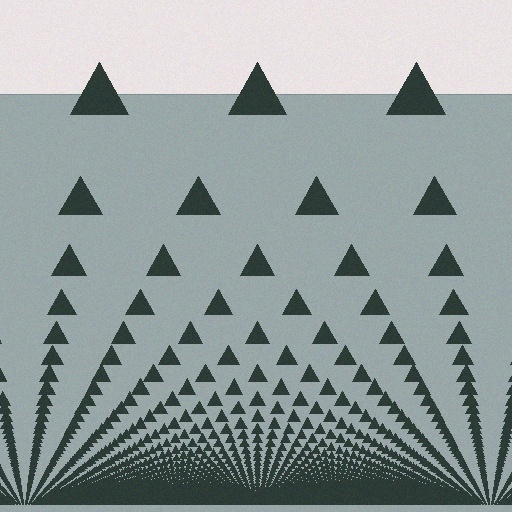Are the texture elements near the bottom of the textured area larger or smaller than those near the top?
Smaller. The gradient is inverted — elements near the bottom are smaller and denser.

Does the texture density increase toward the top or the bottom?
Density increases toward the bottom.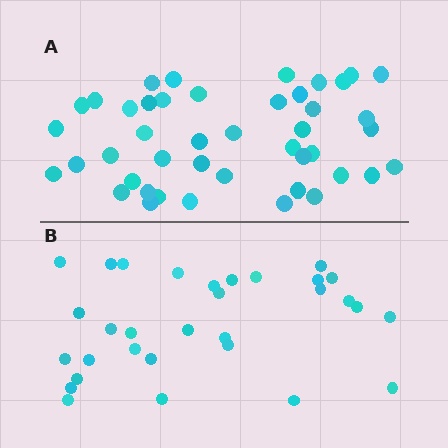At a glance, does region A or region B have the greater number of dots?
Region A (the top region) has more dots.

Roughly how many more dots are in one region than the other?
Region A has approximately 15 more dots than region B.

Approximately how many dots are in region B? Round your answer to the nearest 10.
About 30 dots. (The exact count is 31, which rounds to 30.)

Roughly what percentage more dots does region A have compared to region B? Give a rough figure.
About 40% more.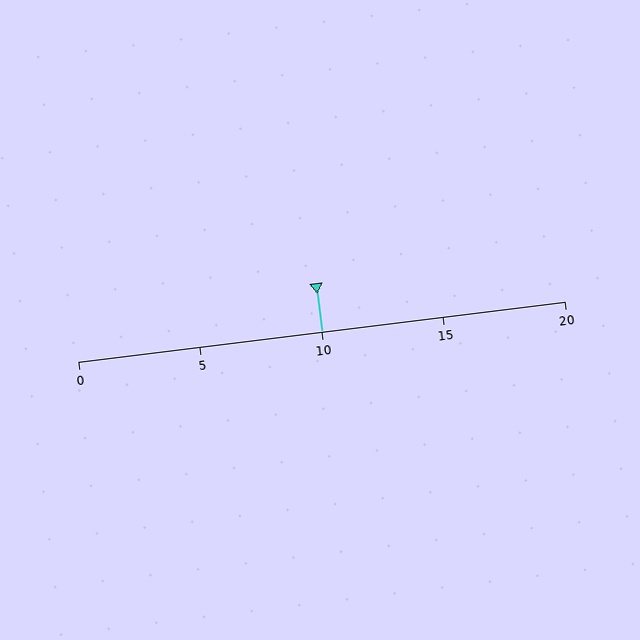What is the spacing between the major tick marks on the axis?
The major ticks are spaced 5 apart.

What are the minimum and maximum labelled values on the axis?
The axis runs from 0 to 20.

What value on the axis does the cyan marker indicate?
The marker indicates approximately 10.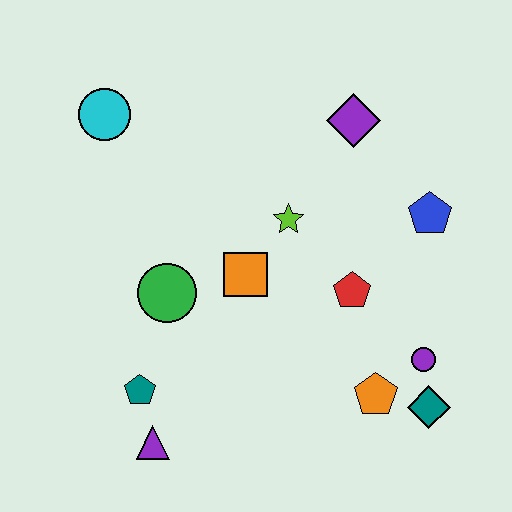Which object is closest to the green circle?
The orange square is closest to the green circle.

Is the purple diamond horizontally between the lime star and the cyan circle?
No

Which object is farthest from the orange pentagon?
The cyan circle is farthest from the orange pentagon.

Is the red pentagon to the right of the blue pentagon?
No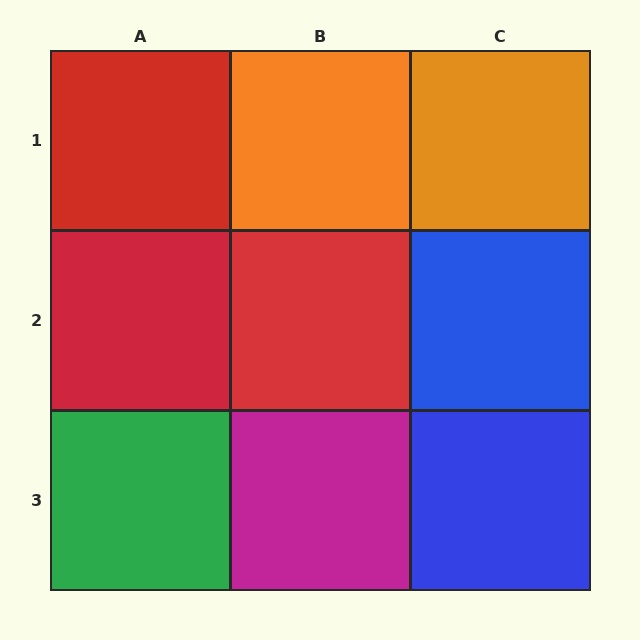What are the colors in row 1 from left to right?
Red, orange, orange.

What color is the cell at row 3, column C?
Blue.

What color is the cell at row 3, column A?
Green.